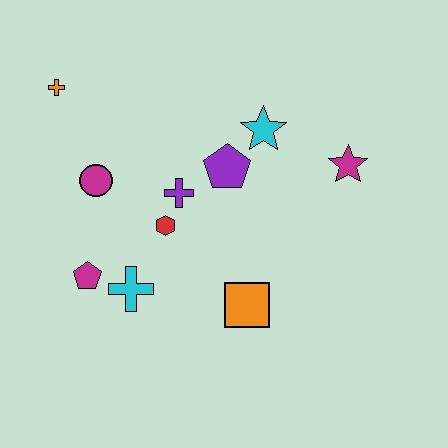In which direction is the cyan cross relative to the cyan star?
The cyan cross is below the cyan star.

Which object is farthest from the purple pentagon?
The orange cross is farthest from the purple pentagon.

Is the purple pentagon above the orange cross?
No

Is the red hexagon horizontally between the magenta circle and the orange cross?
No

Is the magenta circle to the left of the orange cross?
No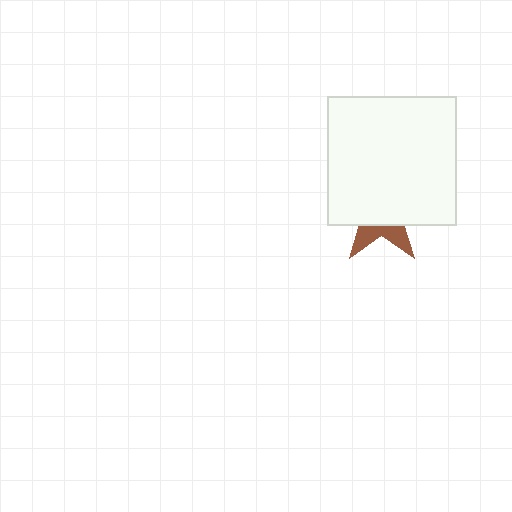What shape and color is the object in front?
The object in front is a white square.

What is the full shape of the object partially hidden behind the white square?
The partially hidden object is a brown star.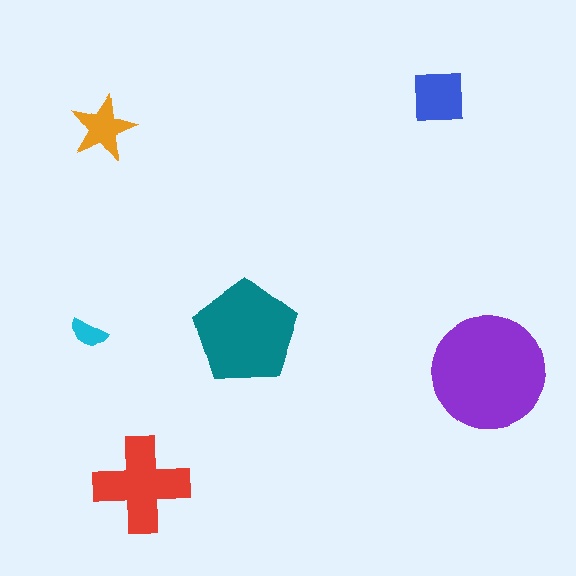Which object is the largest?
The purple circle.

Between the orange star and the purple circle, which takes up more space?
The purple circle.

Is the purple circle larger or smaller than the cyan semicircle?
Larger.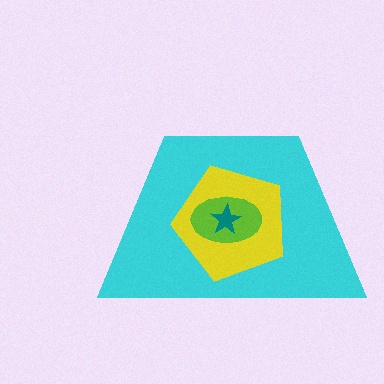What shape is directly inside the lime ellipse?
The teal star.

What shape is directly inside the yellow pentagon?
The lime ellipse.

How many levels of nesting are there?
4.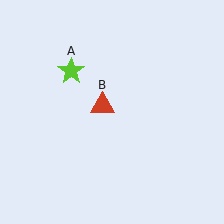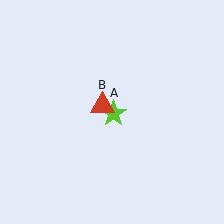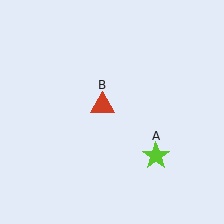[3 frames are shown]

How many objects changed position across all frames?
1 object changed position: lime star (object A).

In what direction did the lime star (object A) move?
The lime star (object A) moved down and to the right.